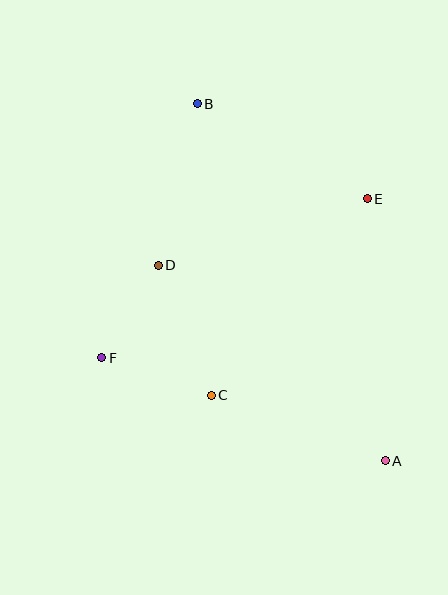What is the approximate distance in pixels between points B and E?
The distance between B and E is approximately 195 pixels.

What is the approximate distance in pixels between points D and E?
The distance between D and E is approximately 220 pixels.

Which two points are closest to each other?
Points D and F are closest to each other.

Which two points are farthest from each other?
Points A and B are farthest from each other.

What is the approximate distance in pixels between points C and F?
The distance between C and F is approximately 115 pixels.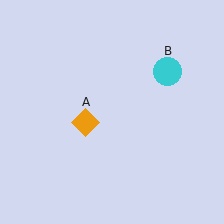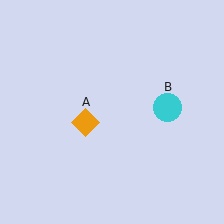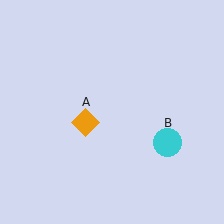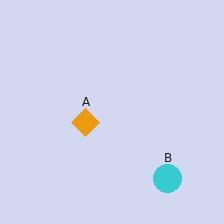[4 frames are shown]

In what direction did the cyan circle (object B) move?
The cyan circle (object B) moved down.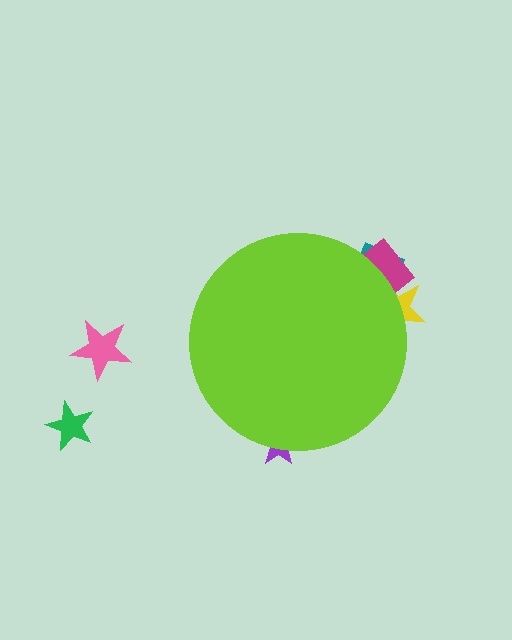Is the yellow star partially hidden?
Yes, the yellow star is partially hidden behind the lime circle.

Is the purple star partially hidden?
Yes, the purple star is partially hidden behind the lime circle.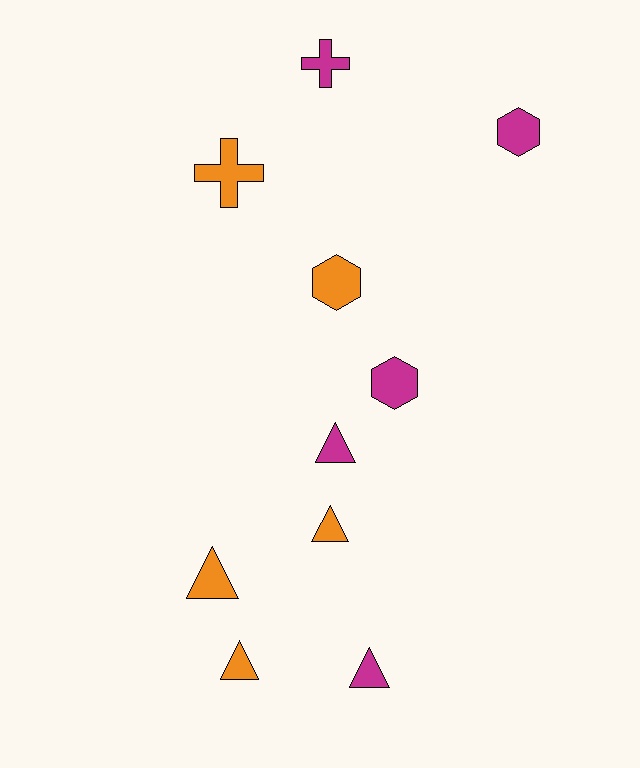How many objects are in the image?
There are 10 objects.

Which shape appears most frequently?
Triangle, with 5 objects.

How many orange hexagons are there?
There is 1 orange hexagon.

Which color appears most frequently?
Magenta, with 5 objects.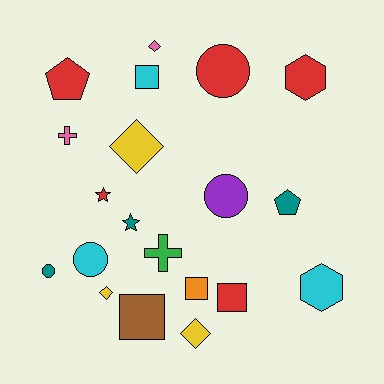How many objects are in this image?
There are 20 objects.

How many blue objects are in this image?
There are no blue objects.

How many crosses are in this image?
There are 2 crosses.